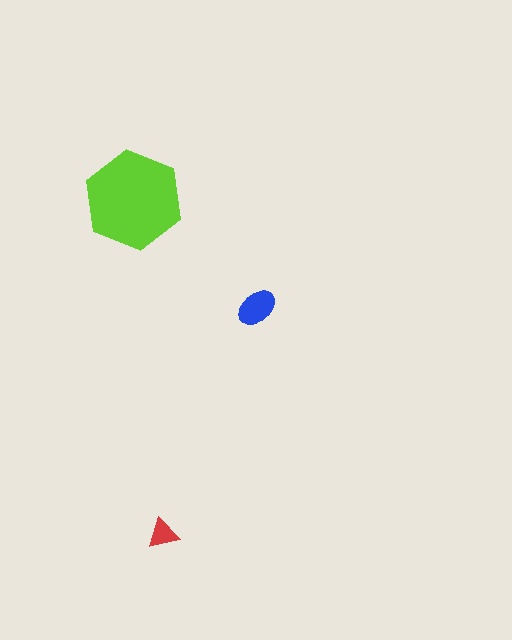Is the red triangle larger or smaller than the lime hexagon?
Smaller.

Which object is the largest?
The lime hexagon.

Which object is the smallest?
The red triangle.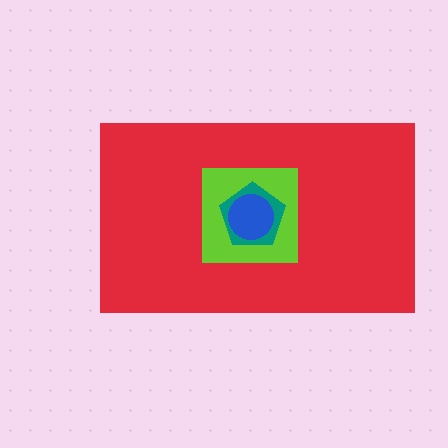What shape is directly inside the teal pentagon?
The blue circle.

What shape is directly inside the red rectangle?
The lime square.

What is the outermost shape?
The red rectangle.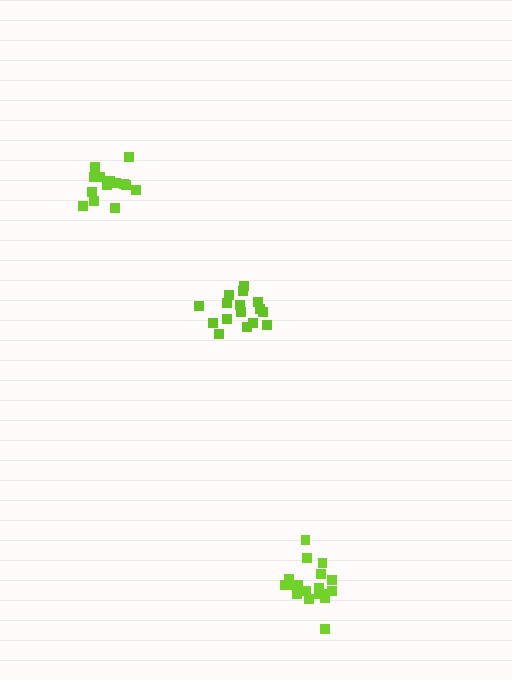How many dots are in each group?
Group 1: 18 dots, Group 2: 17 dots, Group 3: 14 dots (49 total).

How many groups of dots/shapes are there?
There are 3 groups.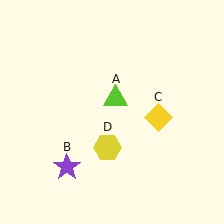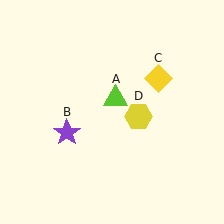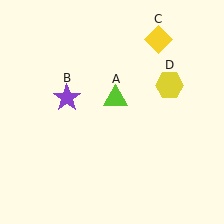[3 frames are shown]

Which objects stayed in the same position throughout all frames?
Lime triangle (object A) remained stationary.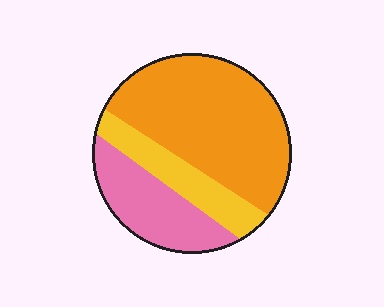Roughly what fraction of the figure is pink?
Pink covers about 25% of the figure.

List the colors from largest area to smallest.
From largest to smallest: orange, pink, yellow.